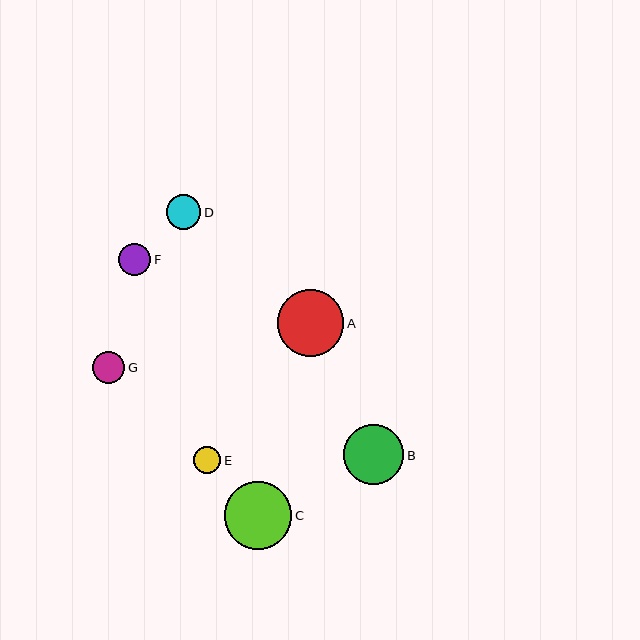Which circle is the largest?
Circle C is the largest with a size of approximately 68 pixels.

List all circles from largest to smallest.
From largest to smallest: C, A, B, D, G, F, E.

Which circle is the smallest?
Circle E is the smallest with a size of approximately 27 pixels.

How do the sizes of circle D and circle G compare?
Circle D and circle G are approximately the same size.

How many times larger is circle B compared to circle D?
Circle B is approximately 1.7 times the size of circle D.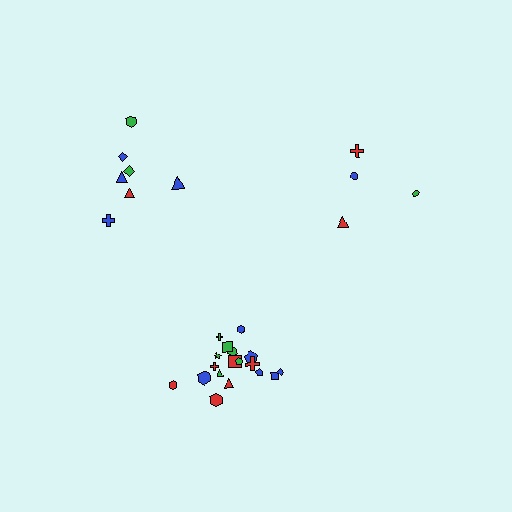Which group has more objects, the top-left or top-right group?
The top-left group.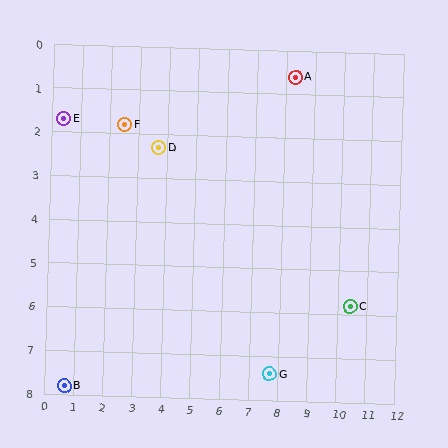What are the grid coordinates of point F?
Point F is at approximately (2.5, 1.8).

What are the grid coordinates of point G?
Point G is at approximately (7.7, 7.4).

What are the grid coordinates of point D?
Point D is at approximately (3.7, 2.3).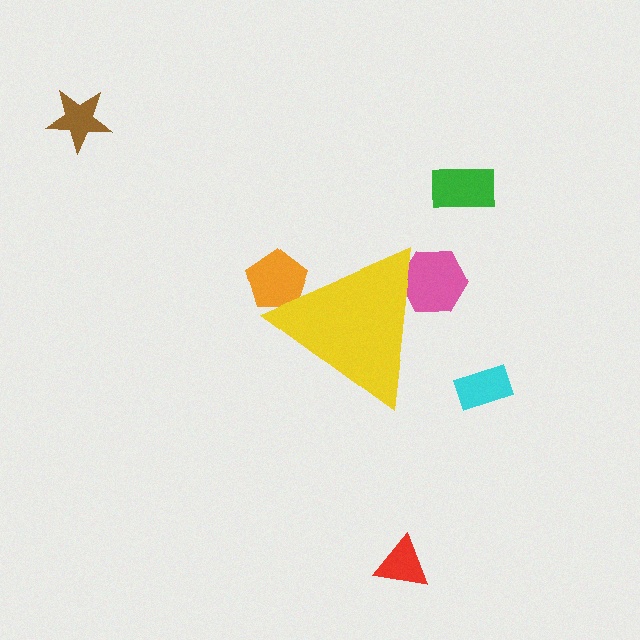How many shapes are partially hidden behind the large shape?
2 shapes are partially hidden.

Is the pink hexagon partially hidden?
Yes, the pink hexagon is partially hidden behind the yellow triangle.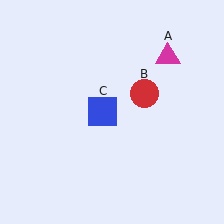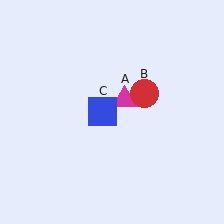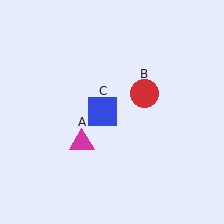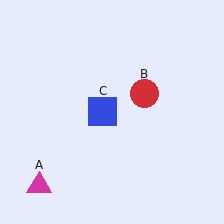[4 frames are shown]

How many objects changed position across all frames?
1 object changed position: magenta triangle (object A).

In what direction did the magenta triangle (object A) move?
The magenta triangle (object A) moved down and to the left.